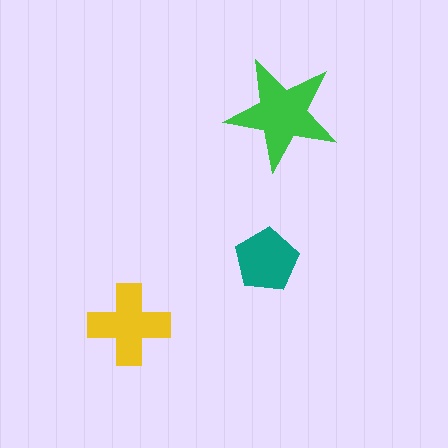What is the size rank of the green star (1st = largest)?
1st.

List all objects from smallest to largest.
The teal pentagon, the yellow cross, the green star.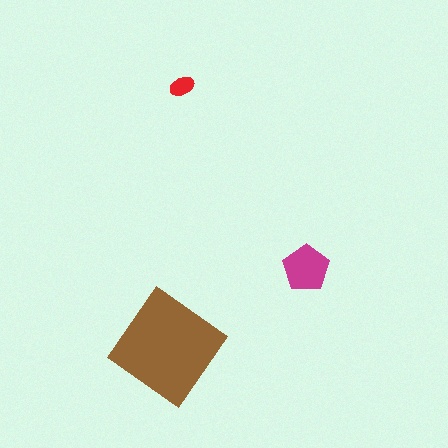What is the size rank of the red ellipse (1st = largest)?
3rd.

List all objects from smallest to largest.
The red ellipse, the magenta pentagon, the brown diamond.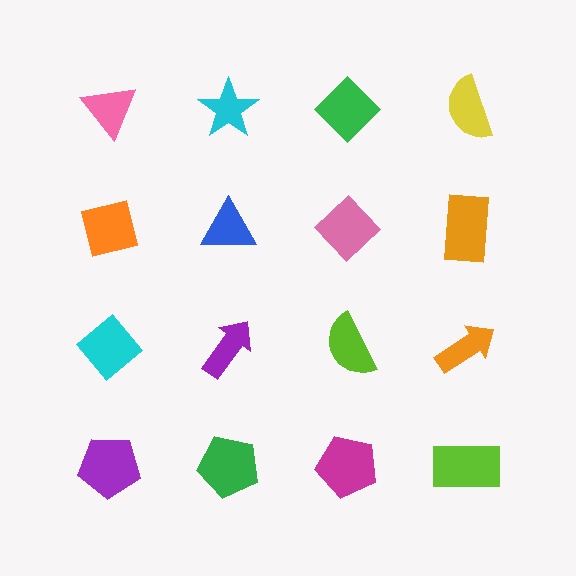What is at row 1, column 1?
A pink triangle.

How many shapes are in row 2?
4 shapes.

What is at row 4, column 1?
A purple pentagon.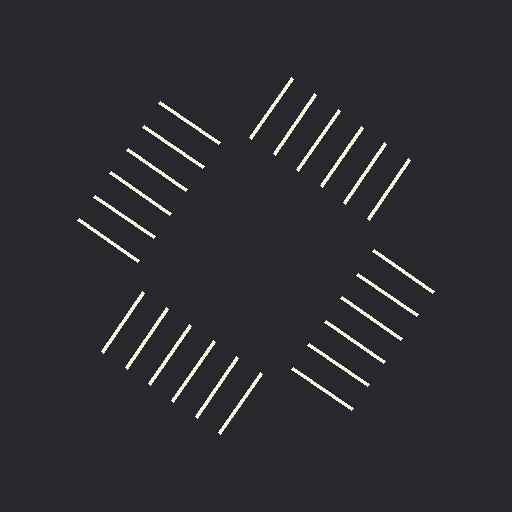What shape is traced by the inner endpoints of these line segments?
An illusory square — the line segments terminate on its edges but no continuous stroke is drawn.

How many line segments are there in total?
24 — 6 along each of the 4 edges.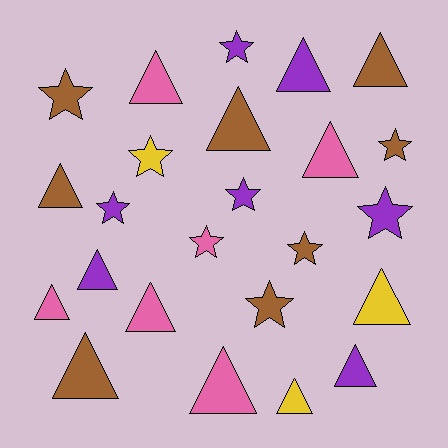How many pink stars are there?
There is 1 pink star.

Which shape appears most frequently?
Triangle, with 14 objects.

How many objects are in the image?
There are 24 objects.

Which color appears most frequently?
Brown, with 8 objects.